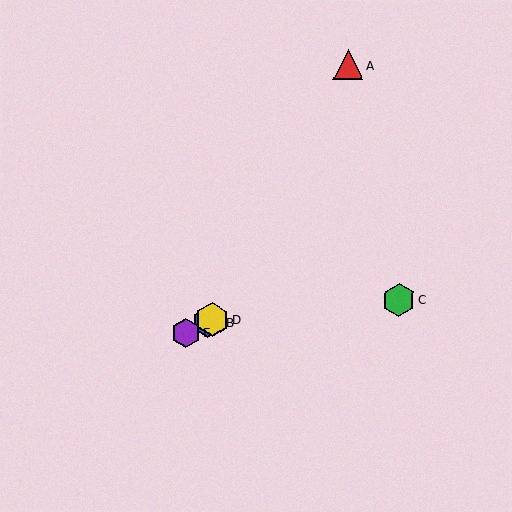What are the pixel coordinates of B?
Object B is at (207, 322).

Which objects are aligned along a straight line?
Objects B, D, E are aligned along a straight line.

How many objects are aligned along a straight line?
3 objects (B, D, E) are aligned along a straight line.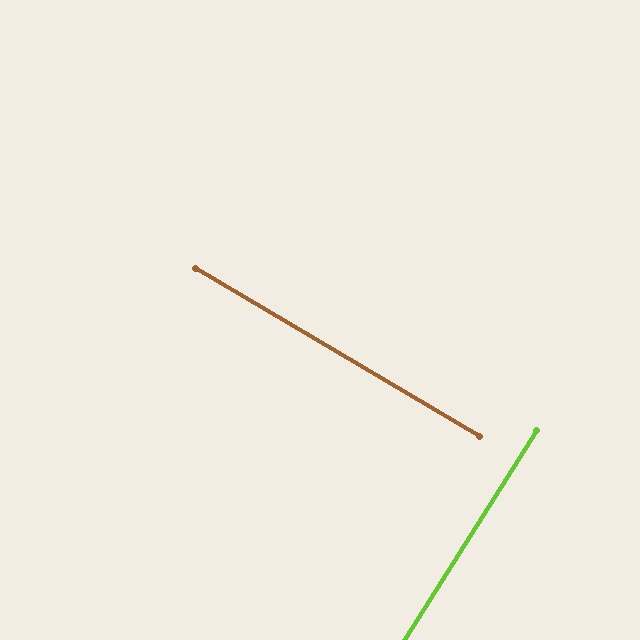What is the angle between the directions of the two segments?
Approximately 88 degrees.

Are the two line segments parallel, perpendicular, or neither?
Perpendicular — they meet at approximately 88°.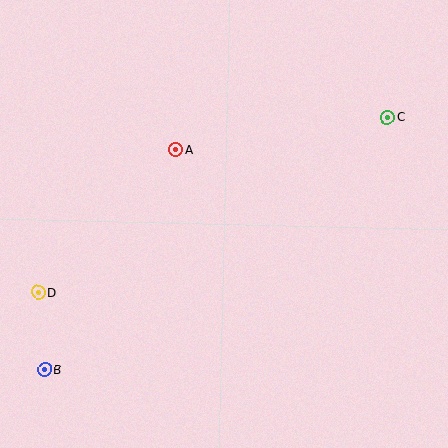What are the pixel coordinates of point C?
Point C is at (387, 117).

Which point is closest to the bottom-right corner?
Point C is closest to the bottom-right corner.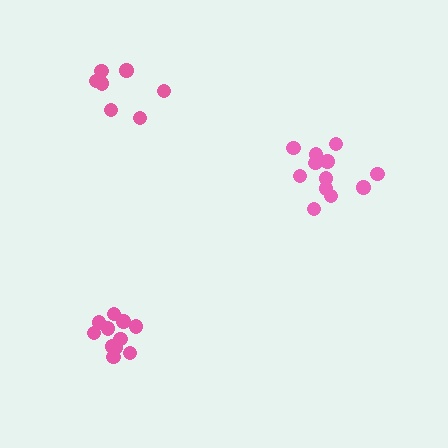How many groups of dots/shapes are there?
There are 3 groups.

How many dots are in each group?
Group 1: 11 dots, Group 2: 12 dots, Group 3: 7 dots (30 total).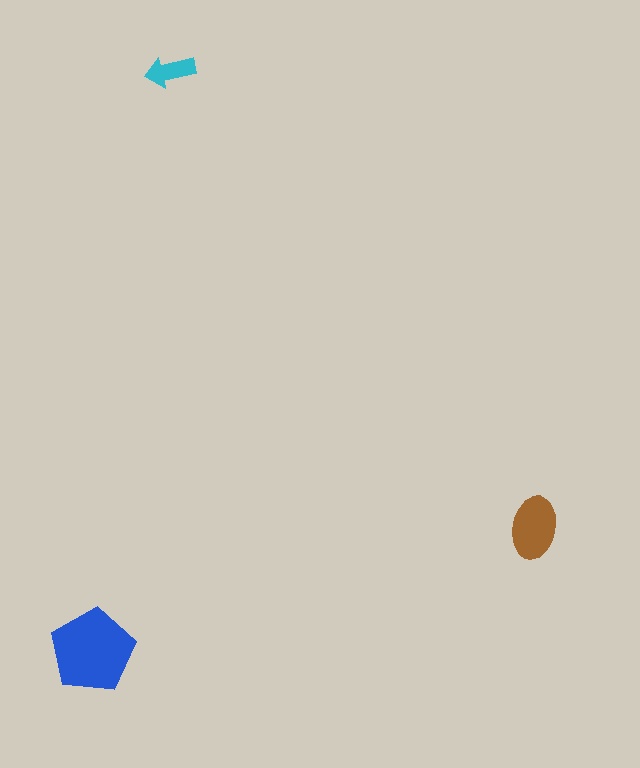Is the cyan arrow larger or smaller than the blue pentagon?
Smaller.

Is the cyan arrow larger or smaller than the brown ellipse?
Smaller.